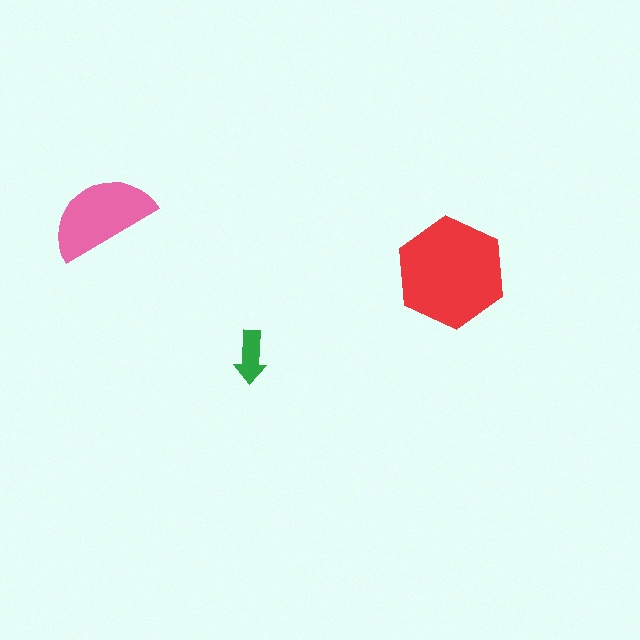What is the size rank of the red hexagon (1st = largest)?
1st.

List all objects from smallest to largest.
The green arrow, the pink semicircle, the red hexagon.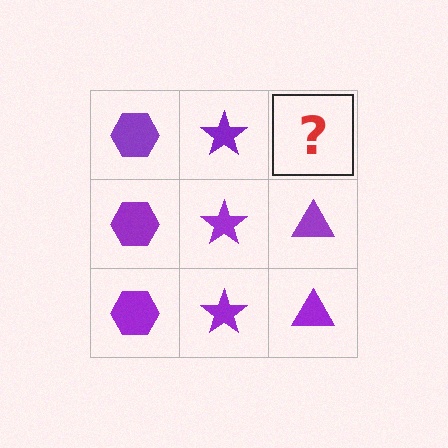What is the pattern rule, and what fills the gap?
The rule is that each column has a consistent shape. The gap should be filled with a purple triangle.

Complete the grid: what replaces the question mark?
The question mark should be replaced with a purple triangle.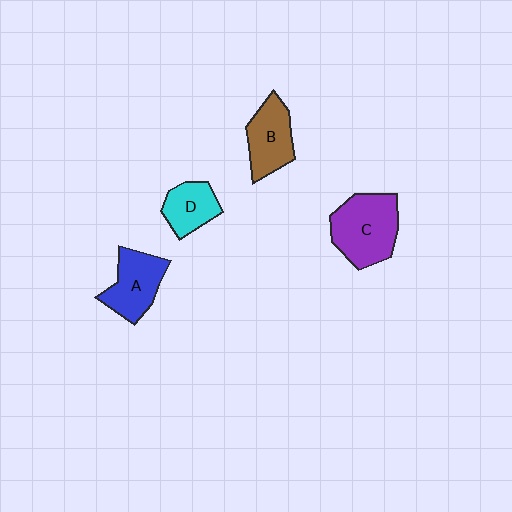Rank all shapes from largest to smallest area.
From largest to smallest: C (purple), A (blue), B (brown), D (cyan).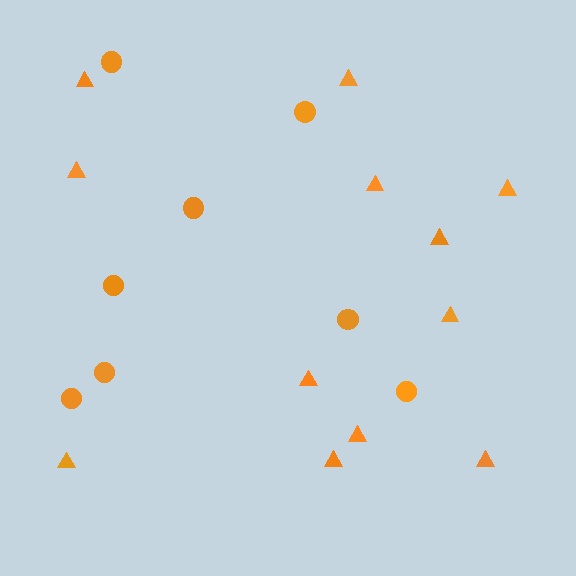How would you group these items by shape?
There are 2 groups: one group of circles (8) and one group of triangles (12).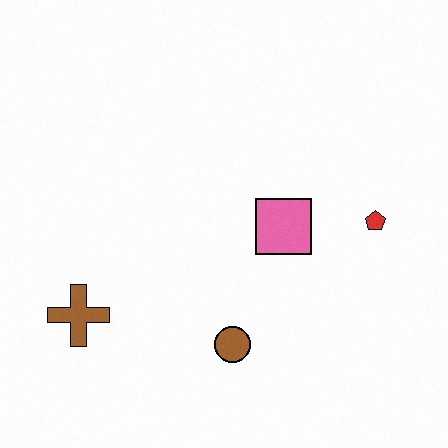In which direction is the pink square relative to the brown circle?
The pink square is above the brown circle.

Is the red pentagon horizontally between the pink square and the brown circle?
No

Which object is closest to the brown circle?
The pink square is closest to the brown circle.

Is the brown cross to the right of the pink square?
No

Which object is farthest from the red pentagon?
The brown cross is farthest from the red pentagon.